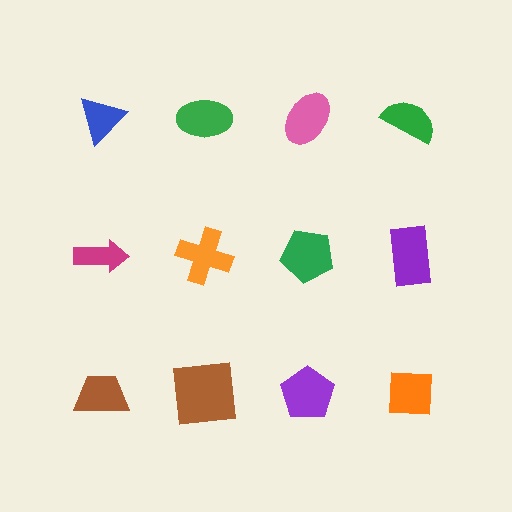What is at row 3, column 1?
A brown trapezoid.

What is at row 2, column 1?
A magenta arrow.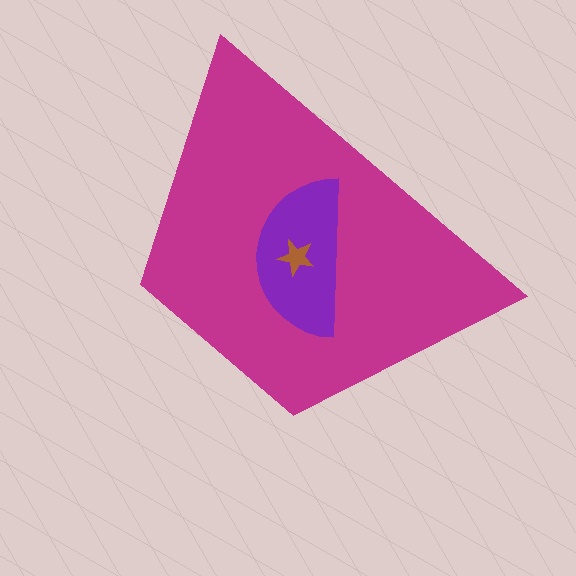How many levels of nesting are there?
3.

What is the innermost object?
The brown star.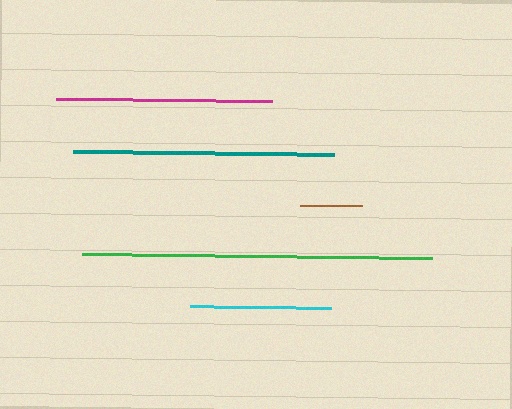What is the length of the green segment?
The green segment is approximately 350 pixels long.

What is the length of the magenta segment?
The magenta segment is approximately 216 pixels long.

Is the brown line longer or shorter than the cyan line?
The cyan line is longer than the brown line.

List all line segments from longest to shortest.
From longest to shortest: green, teal, magenta, cyan, brown.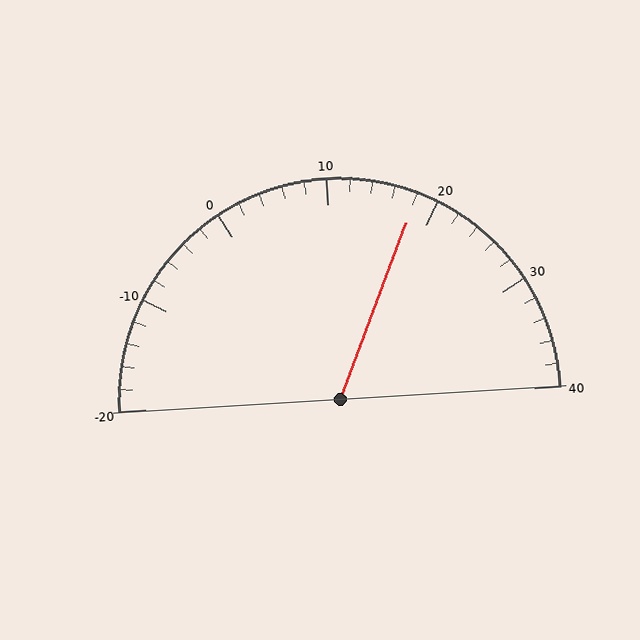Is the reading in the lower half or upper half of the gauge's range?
The reading is in the upper half of the range (-20 to 40).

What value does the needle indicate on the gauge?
The needle indicates approximately 18.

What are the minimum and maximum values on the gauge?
The gauge ranges from -20 to 40.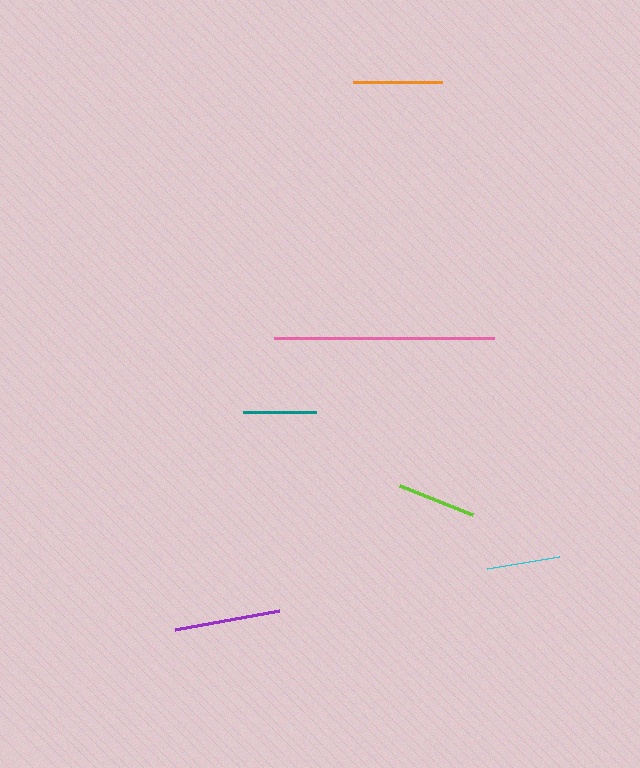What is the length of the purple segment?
The purple segment is approximately 106 pixels long.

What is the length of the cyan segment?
The cyan segment is approximately 73 pixels long.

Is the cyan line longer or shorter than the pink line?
The pink line is longer than the cyan line.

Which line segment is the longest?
The pink line is the longest at approximately 220 pixels.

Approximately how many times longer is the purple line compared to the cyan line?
The purple line is approximately 1.5 times the length of the cyan line.